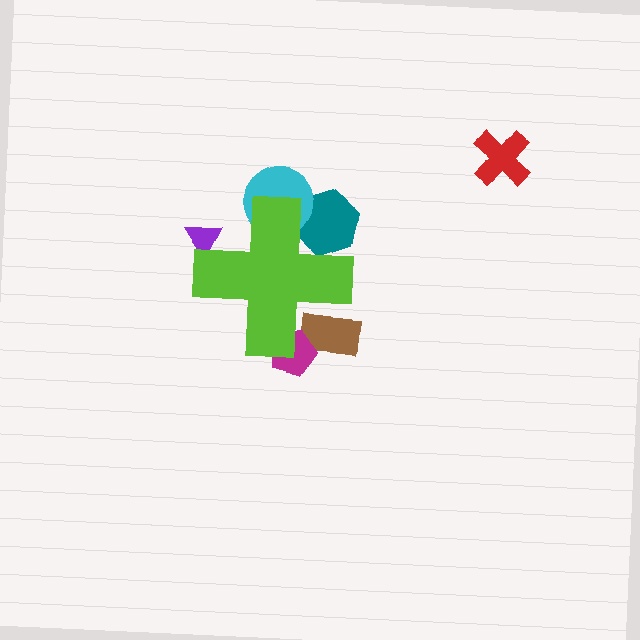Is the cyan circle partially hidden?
Yes, the cyan circle is partially hidden behind the lime cross.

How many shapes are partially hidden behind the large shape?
5 shapes are partially hidden.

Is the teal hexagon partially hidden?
Yes, the teal hexagon is partially hidden behind the lime cross.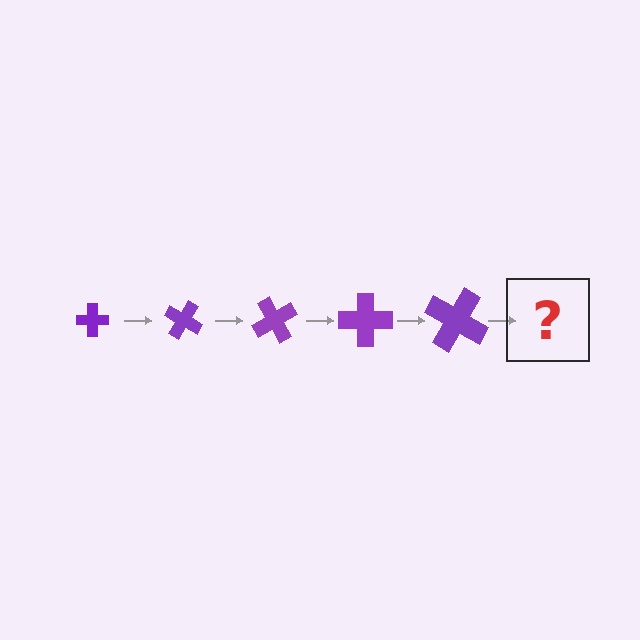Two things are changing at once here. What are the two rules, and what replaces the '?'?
The two rules are that the cross grows larger each step and it rotates 30 degrees each step. The '?' should be a cross, larger than the previous one and rotated 150 degrees from the start.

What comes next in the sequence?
The next element should be a cross, larger than the previous one and rotated 150 degrees from the start.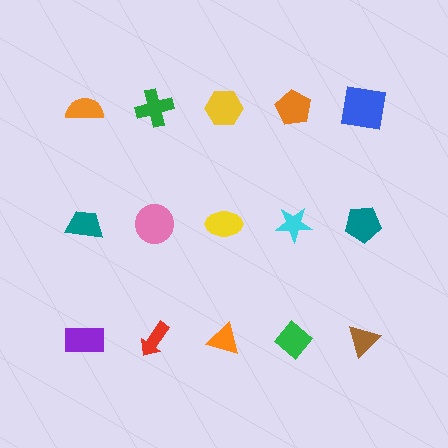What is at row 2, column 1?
A teal trapezoid.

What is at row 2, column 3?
A yellow ellipse.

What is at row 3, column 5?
A brown triangle.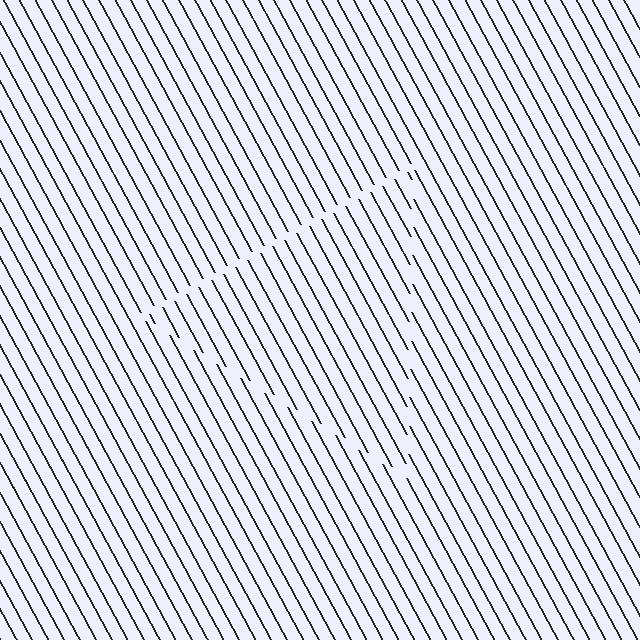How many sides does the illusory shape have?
3 sides — the line-ends trace a triangle.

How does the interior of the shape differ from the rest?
The interior of the shape contains the same grating, shifted by half a period — the contour is defined by the phase discontinuity where line-ends from the inner and outer gratings abut.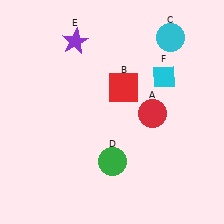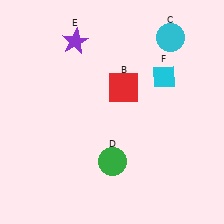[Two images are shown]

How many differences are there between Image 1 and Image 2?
There is 1 difference between the two images.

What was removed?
The red circle (A) was removed in Image 2.